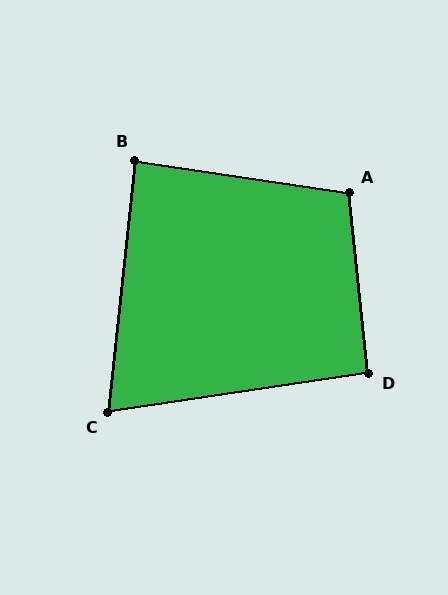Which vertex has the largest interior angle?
A, at approximately 105 degrees.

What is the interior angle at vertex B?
Approximately 88 degrees (approximately right).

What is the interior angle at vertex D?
Approximately 92 degrees (approximately right).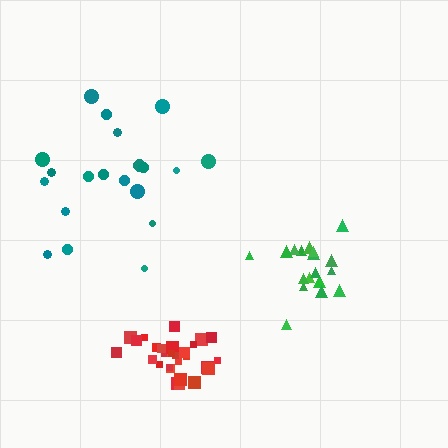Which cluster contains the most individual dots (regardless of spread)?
Red (33).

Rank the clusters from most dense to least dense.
red, green, teal.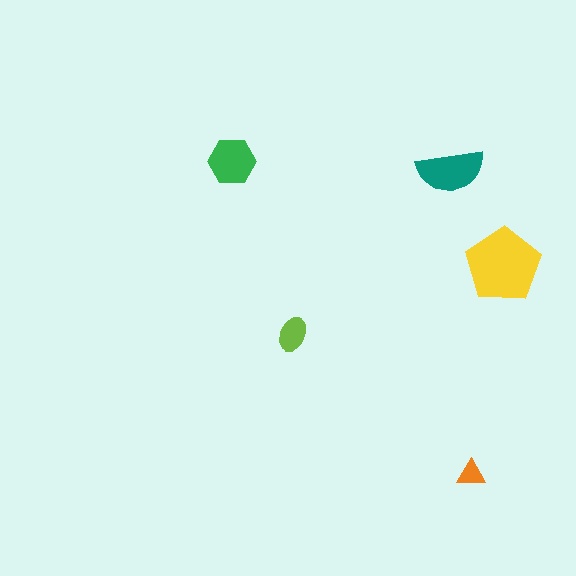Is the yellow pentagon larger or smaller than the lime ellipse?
Larger.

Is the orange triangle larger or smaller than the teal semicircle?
Smaller.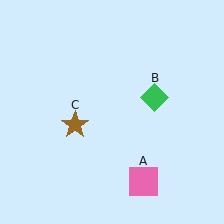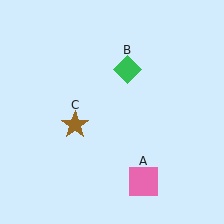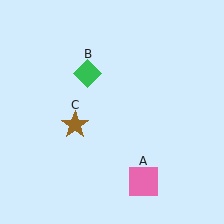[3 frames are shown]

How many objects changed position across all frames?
1 object changed position: green diamond (object B).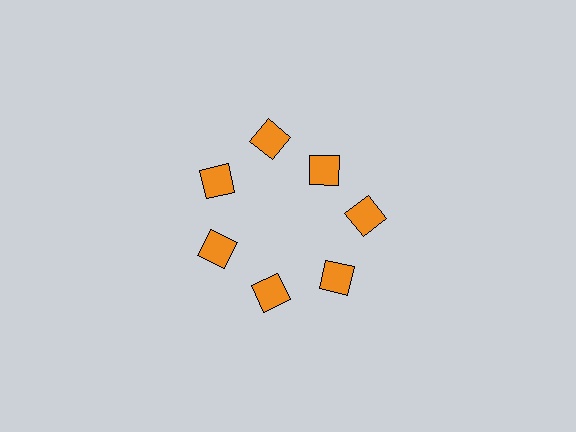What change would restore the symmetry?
The symmetry would be restored by moving it outward, back onto the ring so that all 7 squares sit at equal angles and equal distance from the center.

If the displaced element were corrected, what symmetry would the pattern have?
It would have 7-fold rotational symmetry — the pattern would map onto itself every 51 degrees.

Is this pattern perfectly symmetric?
No. The 7 orange squares are arranged in a ring, but one element near the 1 o'clock position is pulled inward toward the center, breaking the 7-fold rotational symmetry.